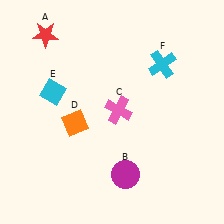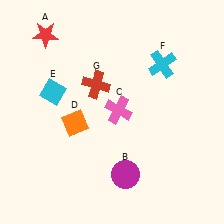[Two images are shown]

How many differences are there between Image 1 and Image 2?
There is 1 difference between the two images.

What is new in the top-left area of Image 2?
A red cross (G) was added in the top-left area of Image 2.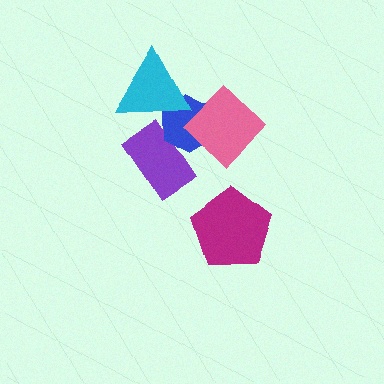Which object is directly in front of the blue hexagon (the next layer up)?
The cyan triangle is directly in front of the blue hexagon.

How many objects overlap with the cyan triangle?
1 object overlaps with the cyan triangle.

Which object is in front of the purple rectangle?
The blue hexagon is in front of the purple rectangle.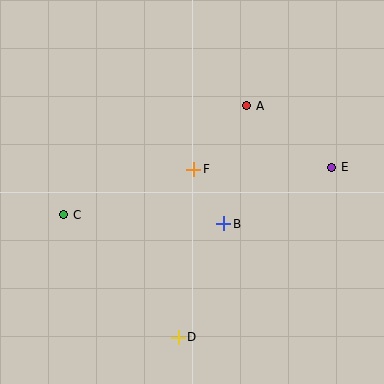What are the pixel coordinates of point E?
Point E is at (332, 167).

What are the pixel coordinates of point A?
Point A is at (247, 106).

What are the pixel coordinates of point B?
Point B is at (224, 224).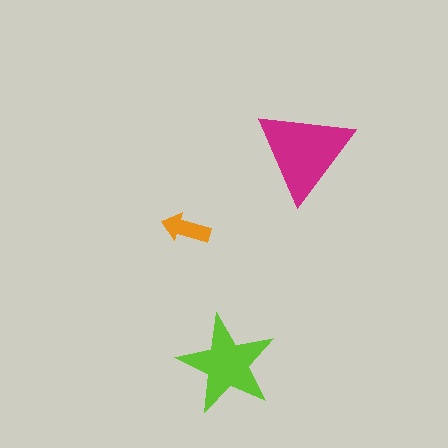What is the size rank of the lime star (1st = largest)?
2nd.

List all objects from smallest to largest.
The orange arrow, the lime star, the magenta triangle.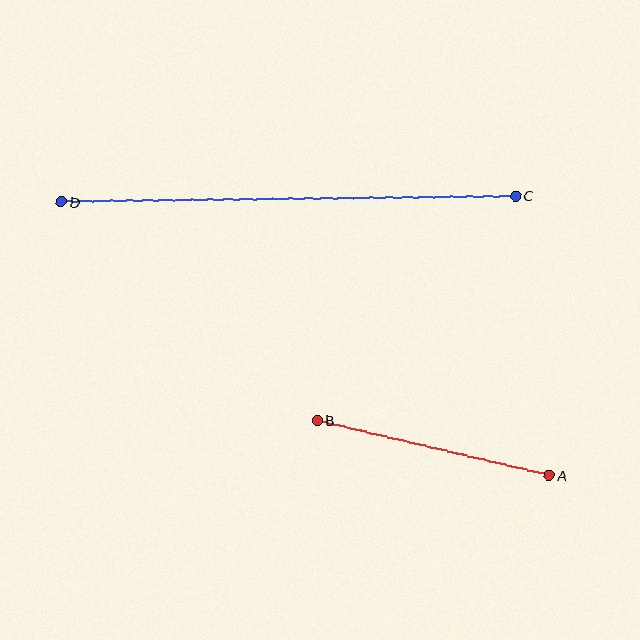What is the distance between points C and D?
The distance is approximately 454 pixels.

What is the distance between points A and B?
The distance is approximately 238 pixels.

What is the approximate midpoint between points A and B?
The midpoint is at approximately (433, 448) pixels.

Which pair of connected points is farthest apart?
Points C and D are farthest apart.